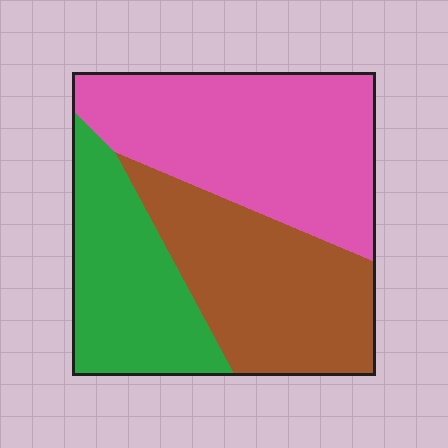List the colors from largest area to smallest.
From largest to smallest: pink, brown, green.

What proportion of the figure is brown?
Brown covers roughly 35% of the figure.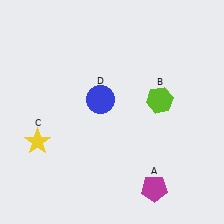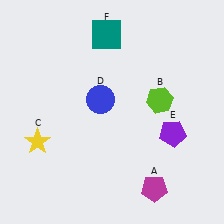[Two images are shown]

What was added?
A purple pentagon (E), a teal square (F) were added in Image 2.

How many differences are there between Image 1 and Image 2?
There are 2 differences between the two images.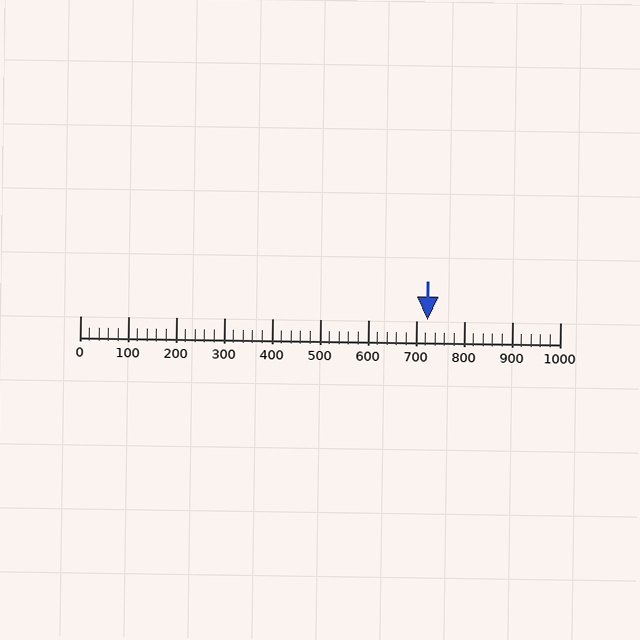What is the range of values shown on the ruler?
The ruler shows values from 0 to 1000.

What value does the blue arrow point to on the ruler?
The blue arrow points to approximately 724.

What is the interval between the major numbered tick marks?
The major tick marks are spaced 100 units apart.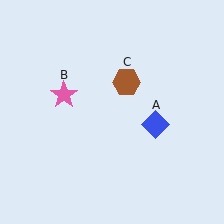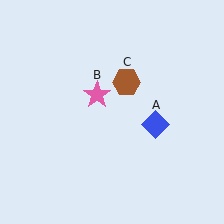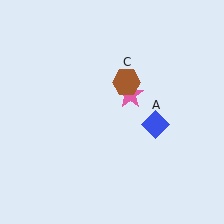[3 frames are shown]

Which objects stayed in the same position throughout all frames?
Blue diamond (object A) and brown hexagon (object C) remained stationary.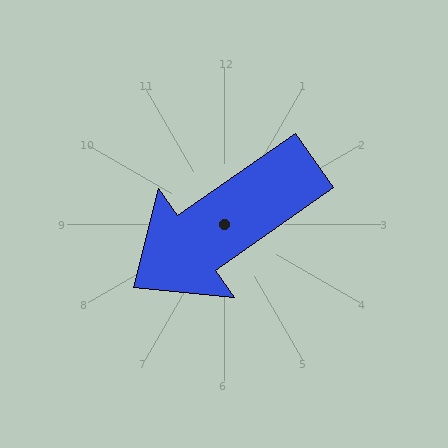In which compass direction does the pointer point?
Southwest.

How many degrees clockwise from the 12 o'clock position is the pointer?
Approximately 235 degrees.